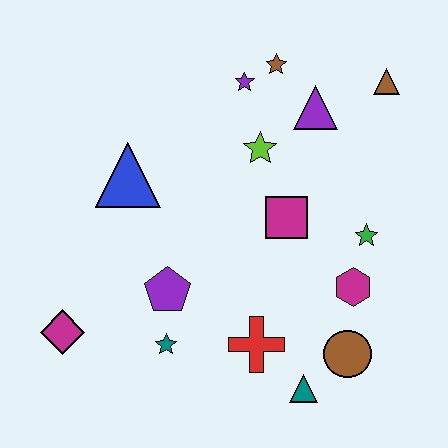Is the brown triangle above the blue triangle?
Yes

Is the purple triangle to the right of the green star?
No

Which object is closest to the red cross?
The teal triangle is closest to the red cross.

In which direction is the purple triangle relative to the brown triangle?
The purple triangle is to the left of the brown triangle.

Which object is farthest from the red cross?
The brown triangle is farthest from the red cross.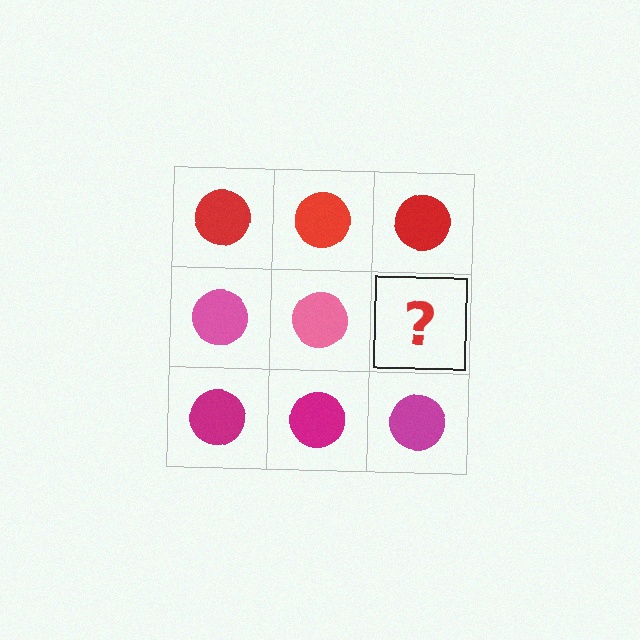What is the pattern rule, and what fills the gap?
The rule is that each row has a consistent color. The gap should be filled with a pink circle.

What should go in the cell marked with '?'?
The missing cell should contain a pink circle.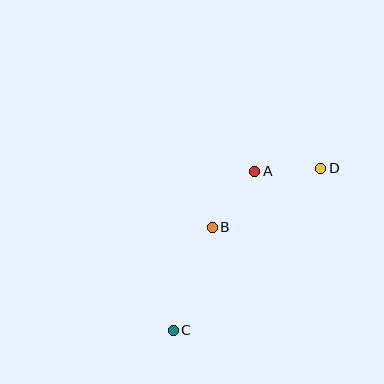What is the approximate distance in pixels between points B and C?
The distance between B and C is approximately 110 pixels.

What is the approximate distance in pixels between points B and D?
The distance between B and D is approximately 124 pixels.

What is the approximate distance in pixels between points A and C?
The distance between A and C is approximately 179 pixels.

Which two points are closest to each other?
Points A and D are closest to each other.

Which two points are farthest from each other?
Points C and D are farthest from each other.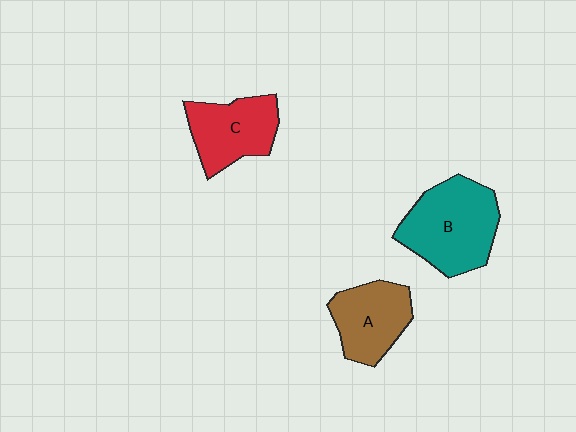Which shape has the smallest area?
Shape A (brown).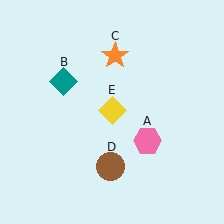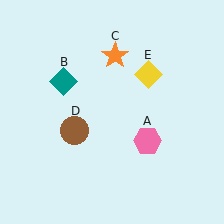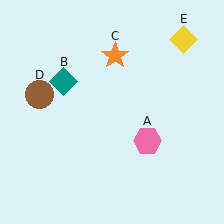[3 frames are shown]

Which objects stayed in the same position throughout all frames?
Pink hexagon (object A) and teal diamond (object B) and orange star (object C) remained stationary.